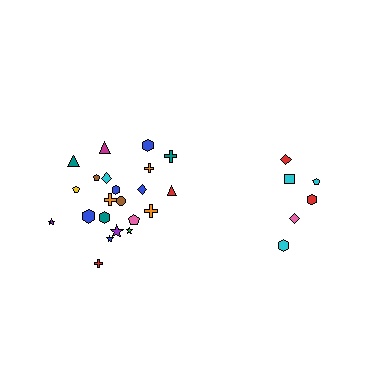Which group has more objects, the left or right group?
The left group.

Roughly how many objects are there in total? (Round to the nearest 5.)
Roughly 30 objects in total.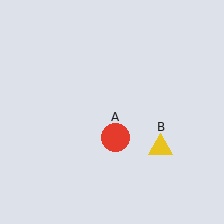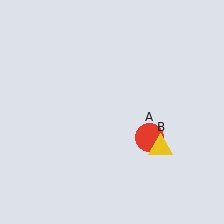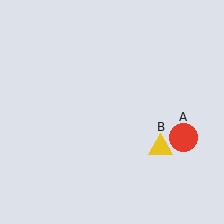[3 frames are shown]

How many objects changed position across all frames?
1 object changed position: red circle (object A).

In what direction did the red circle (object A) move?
The red circle (object A) moved right.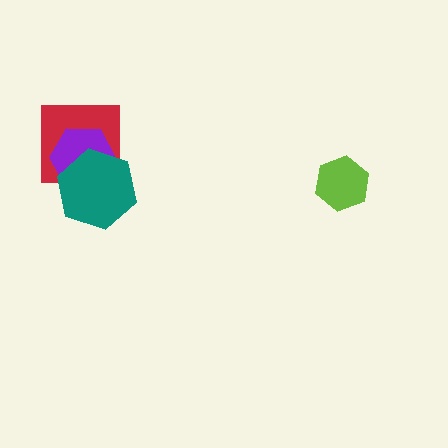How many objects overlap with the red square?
2 objects overlap with the red square.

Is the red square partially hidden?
Yes, it is partially covered by another shape.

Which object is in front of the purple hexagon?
The teal hexagon is in front of the purple hexagon.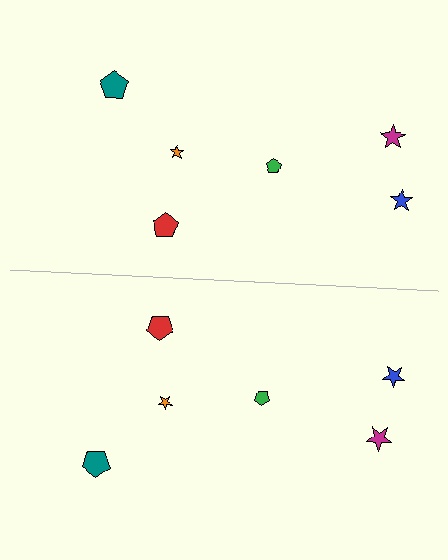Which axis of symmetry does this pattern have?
The pattern has a horizontal axis of symmetry running through the center of the image.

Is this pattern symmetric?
Yes, this pattern has bilateral (reflection) symmetry.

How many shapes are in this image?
There are 12 shapes in this image.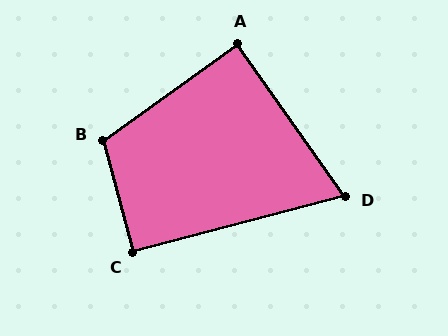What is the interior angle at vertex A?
Approximately 90 degrees (approximately right).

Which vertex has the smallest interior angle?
D, at approximately 70 degrees.